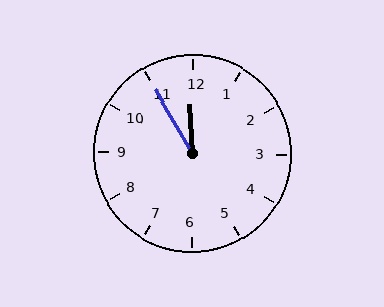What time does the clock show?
11:55.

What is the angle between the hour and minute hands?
Approximately 28 degrees.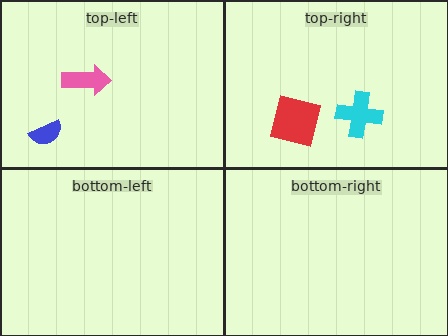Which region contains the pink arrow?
The top-left region.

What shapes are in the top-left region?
The pink arrow, the blue semicircle.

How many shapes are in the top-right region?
2.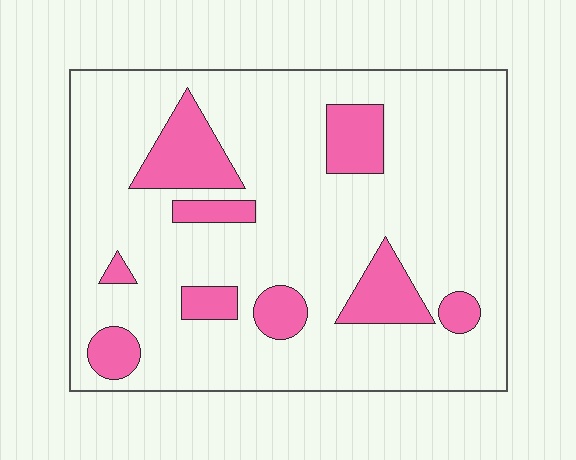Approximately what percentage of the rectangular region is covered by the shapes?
Approximately 20%.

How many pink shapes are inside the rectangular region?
9.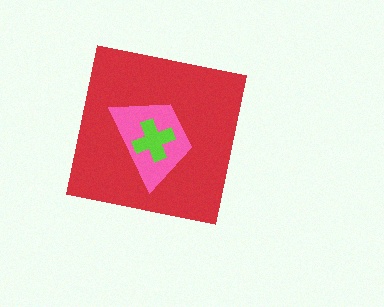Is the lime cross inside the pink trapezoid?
Yes.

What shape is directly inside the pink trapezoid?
The lime cross.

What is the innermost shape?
The lime cross.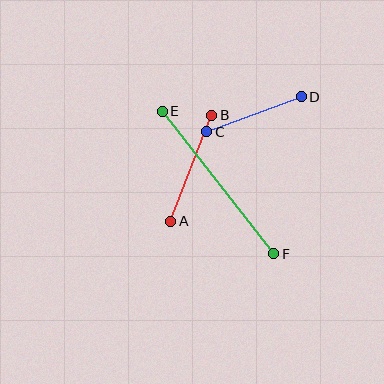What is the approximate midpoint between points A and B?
The midpoint is at approximately (191, 168) pixels.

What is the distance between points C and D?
The distance is approximately 101 pixels.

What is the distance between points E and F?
The distance is approximately 181 pixels.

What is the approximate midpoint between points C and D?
The midpoint is at approximately (254, 114) pixels.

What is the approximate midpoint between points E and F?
The midpoint is at approximately (218, 183) pixels.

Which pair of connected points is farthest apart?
Points E and F are farthest apart.